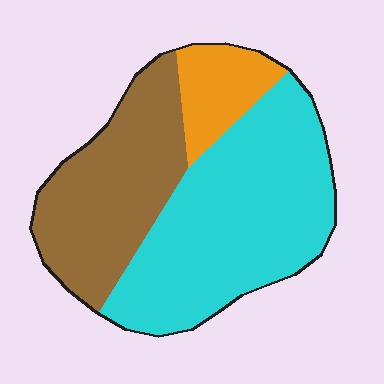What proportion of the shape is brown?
Brown covers about 35% of the shape.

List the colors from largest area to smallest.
From largest to smallest: cyan, brown, orange.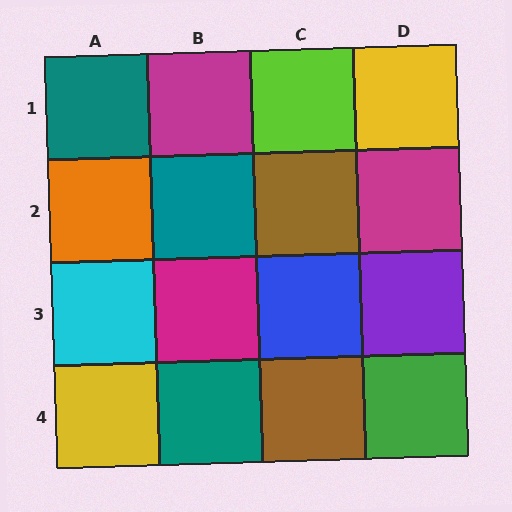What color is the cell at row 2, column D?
Magenta.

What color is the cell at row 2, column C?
Brown.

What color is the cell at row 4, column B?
Teal.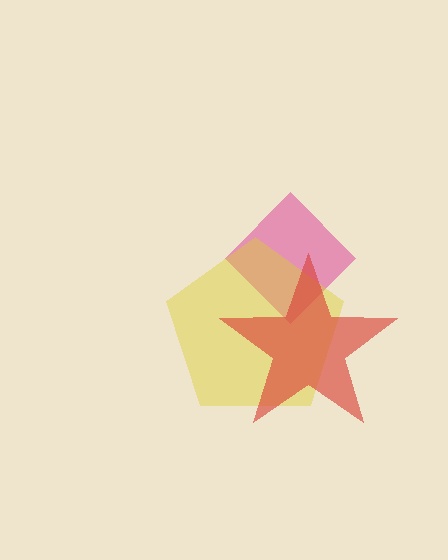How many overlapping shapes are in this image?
There are 3 overlapping shapes in the image.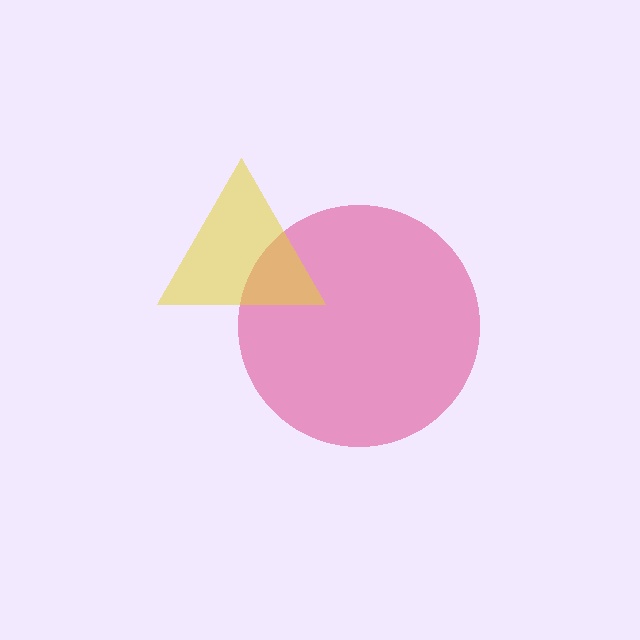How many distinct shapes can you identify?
There are 2 distinct shapes: a pink circle, a yellow triangle.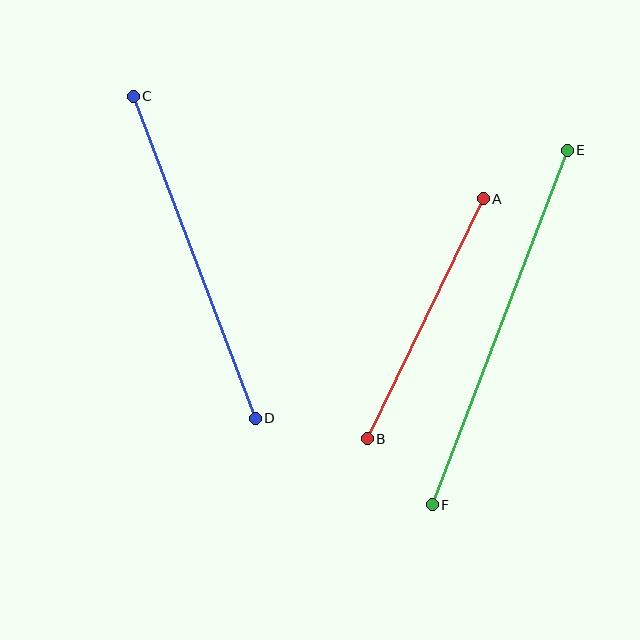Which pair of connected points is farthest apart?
Points E and F are farthest apart.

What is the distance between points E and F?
The distance is approximately 380 pixels.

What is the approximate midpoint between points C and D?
The midpoint is at approximately (194, 257) pixels.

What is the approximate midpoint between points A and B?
The midpoint is at approximately (425, 319) pixels.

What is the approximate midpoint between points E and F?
The midpoint is at approximately (500, 328) pixels.